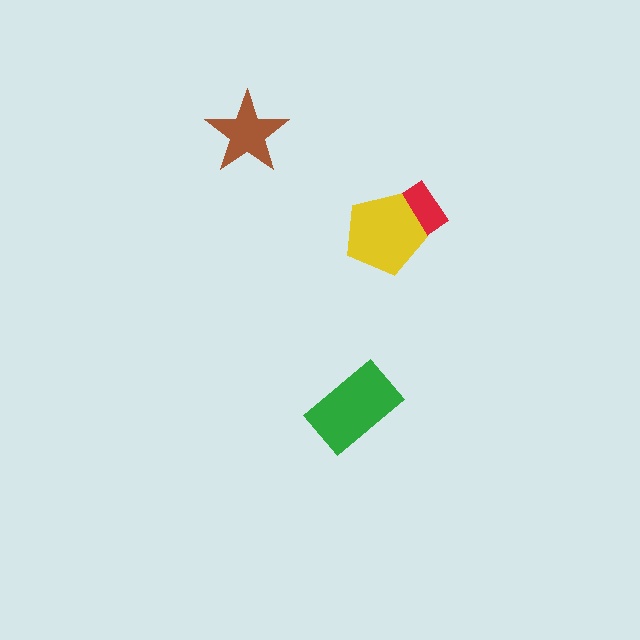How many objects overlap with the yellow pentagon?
1 object overlaps with the yellow pentagon.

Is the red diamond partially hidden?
Yes, it is partially covered by another shape.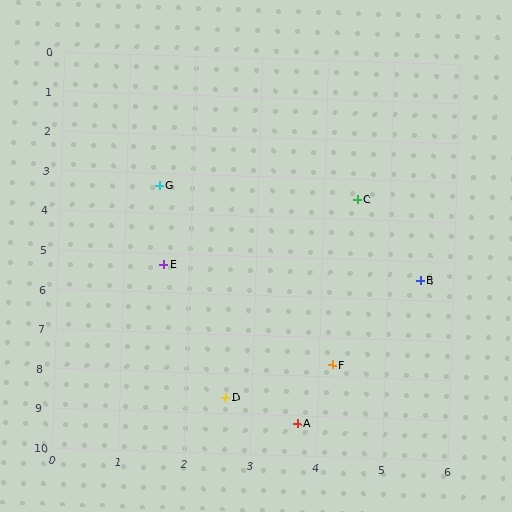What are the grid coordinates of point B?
Point B is at approximately (5.5, 5.5).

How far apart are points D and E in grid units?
Points D and E are about 3.4 grid units apart.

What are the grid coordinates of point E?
Point E is at approximately (1.6, 5.3).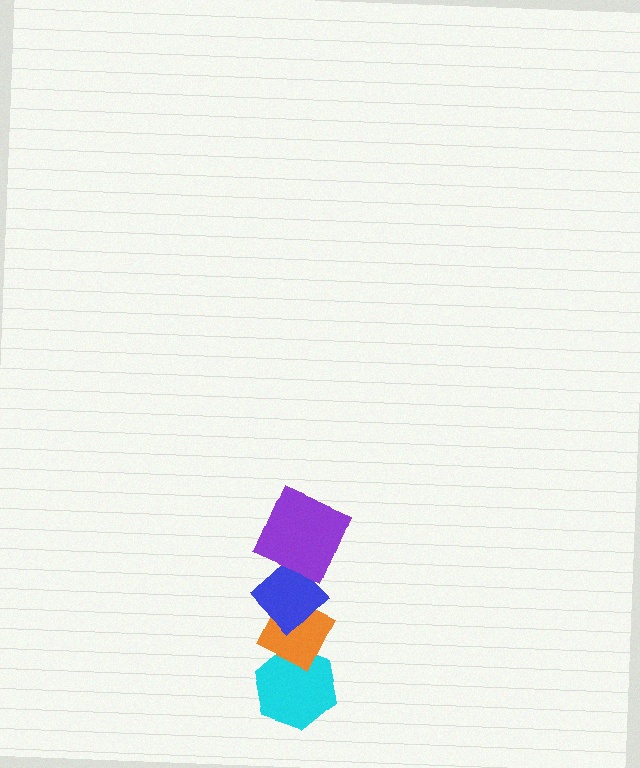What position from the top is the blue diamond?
The blue diamond is 2nd from the top.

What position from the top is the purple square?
The purple square is 1st from the top.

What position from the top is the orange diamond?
The orange diamond is 3rd from the top.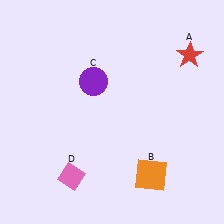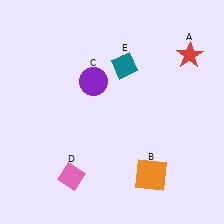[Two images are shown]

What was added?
A teal diamond (E) was added in Image 2.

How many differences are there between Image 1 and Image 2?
There is 1 difference between the two images.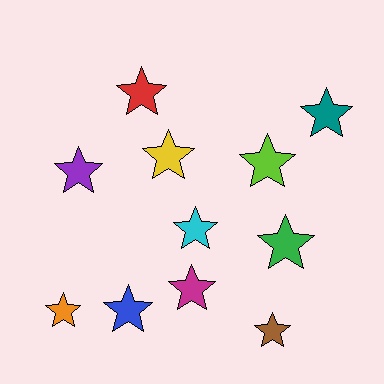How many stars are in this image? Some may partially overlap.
There are 11 stars.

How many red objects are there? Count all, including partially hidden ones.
There is 1 red object.